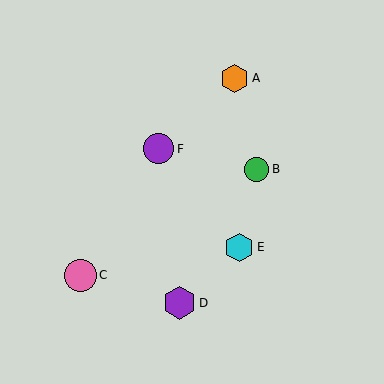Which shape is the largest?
The purple hexagon (labeled D) is the largest.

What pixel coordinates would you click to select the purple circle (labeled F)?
Click at (158, 149) to select the purple circle F.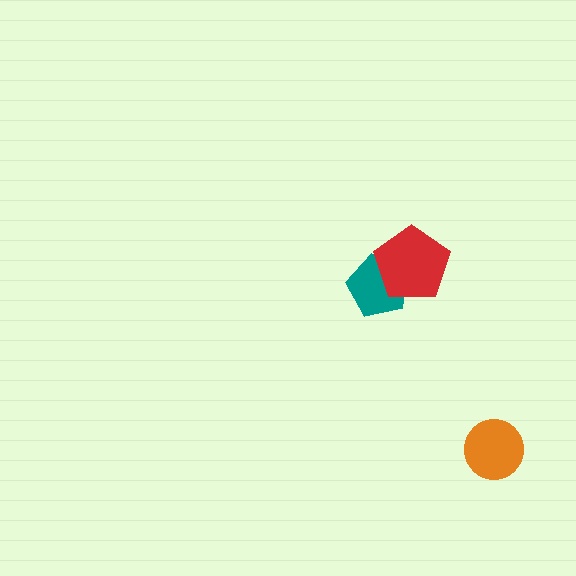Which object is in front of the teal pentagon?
The red pentagon is in front of the teal pentagon.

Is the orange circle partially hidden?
No, no other shape covers it.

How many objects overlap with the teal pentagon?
1 object overlaps with the teal pentagon.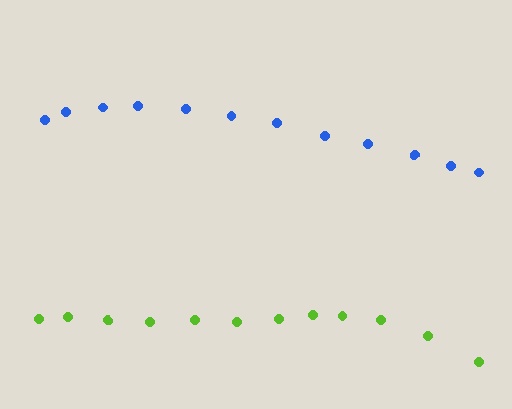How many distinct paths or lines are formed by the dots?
There are 2 distinct paths.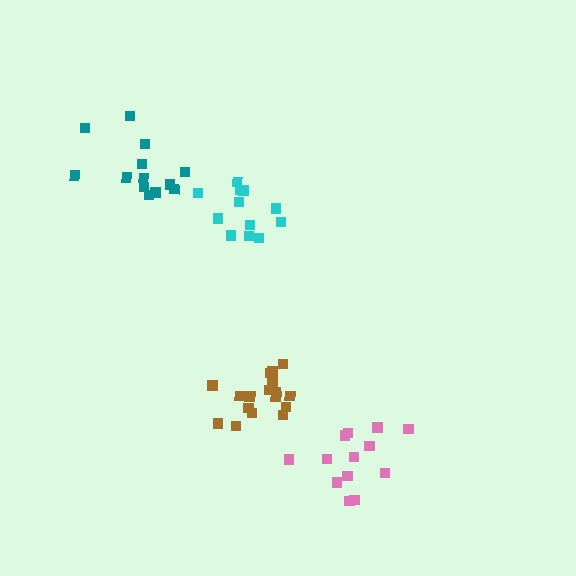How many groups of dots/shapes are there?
There are 4 groups.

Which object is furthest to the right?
The pink cluster is rightmost.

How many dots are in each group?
Group 1: 12 dots, Group 2: 13 dots, Group 3: 17 dots, Group 4: 14 dots (56 total).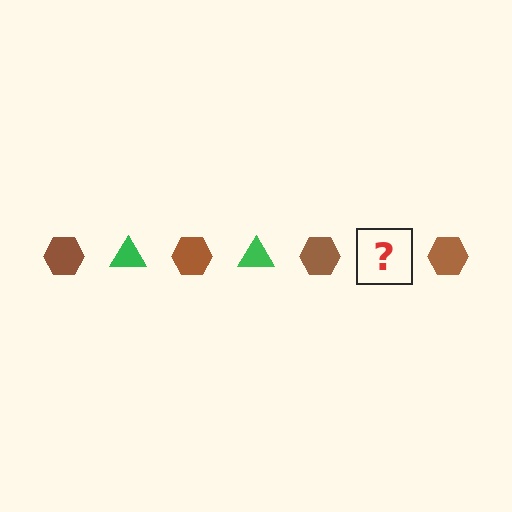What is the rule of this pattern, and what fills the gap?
The rule is that the pattern alternates between brown hexagon and green triangle. The gap should be filled with a green triangle.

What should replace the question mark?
The question mark should be replaced with a green triangle.